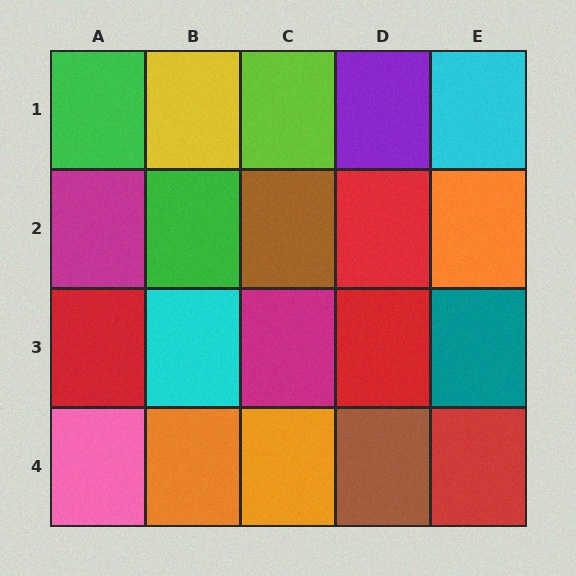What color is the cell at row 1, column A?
Green.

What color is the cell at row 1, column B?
Yellow.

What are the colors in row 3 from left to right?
Red, cyan, magenta, red, teal.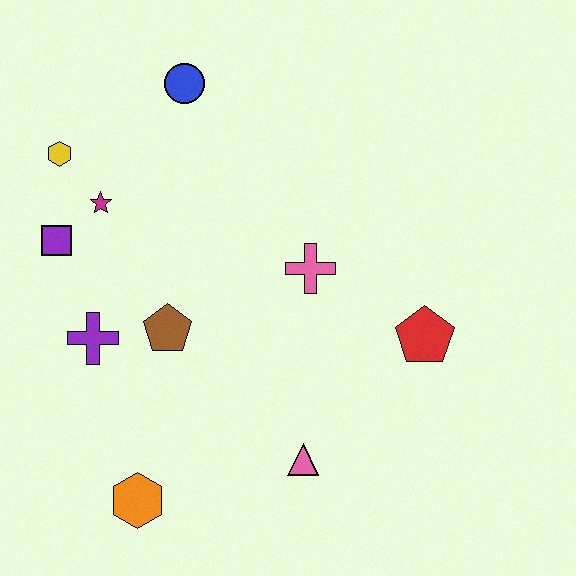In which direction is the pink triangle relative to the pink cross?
The pink triangle is below the pink cross.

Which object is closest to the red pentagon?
The pink cross is closest to the red pentagon.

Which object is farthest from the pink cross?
The orange hexagon is farthest from the pink cross.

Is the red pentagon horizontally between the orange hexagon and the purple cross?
No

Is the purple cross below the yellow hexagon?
Yes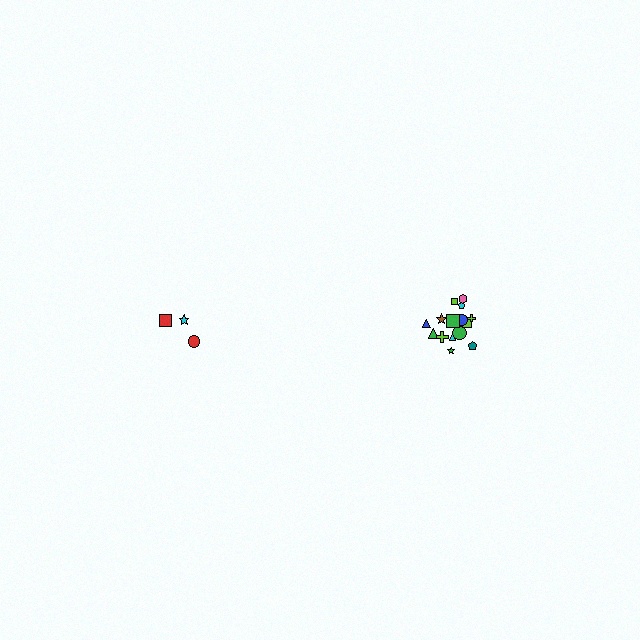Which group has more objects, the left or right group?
The right group.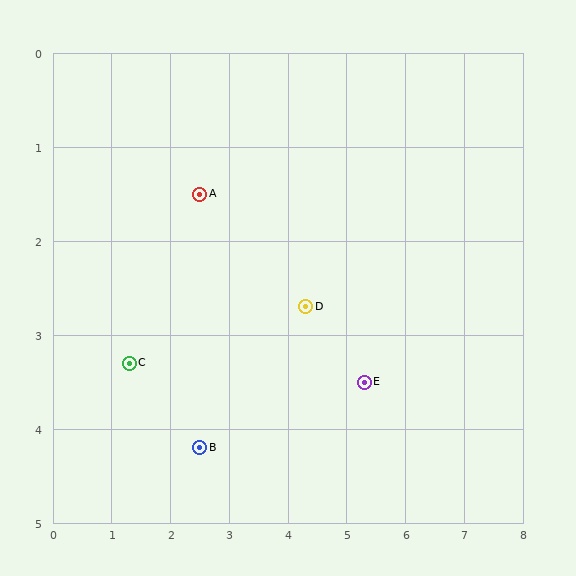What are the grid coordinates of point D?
Point D is at approximately (4.3, 2.7).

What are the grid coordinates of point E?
Point E is at approximately (5.3, 3.5).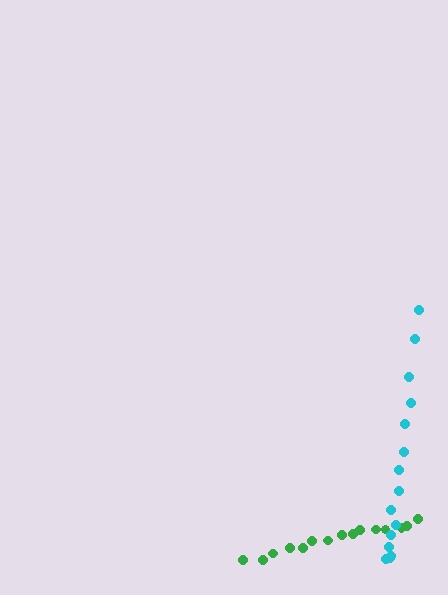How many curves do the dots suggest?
There are 2 distinct paths.